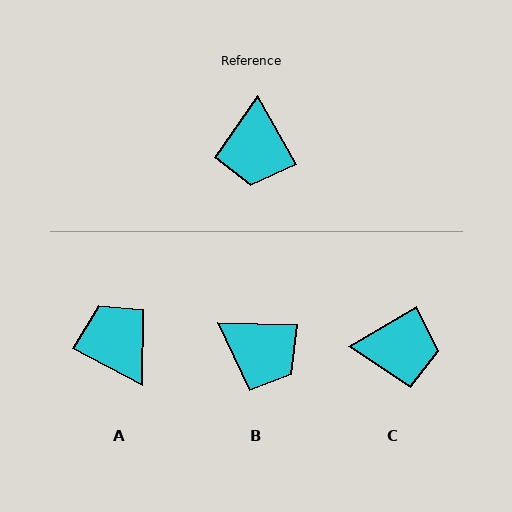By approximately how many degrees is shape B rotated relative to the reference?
Approximately 59 degrees counter-clockwise.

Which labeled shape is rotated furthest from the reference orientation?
A, about 147 degrees away.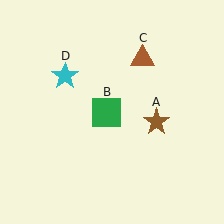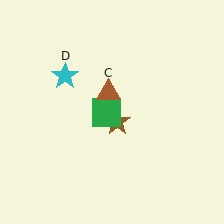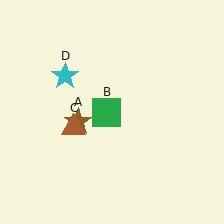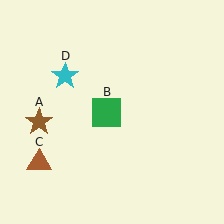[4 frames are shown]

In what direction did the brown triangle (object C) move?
The brown triangle (object C) moved down and to the left.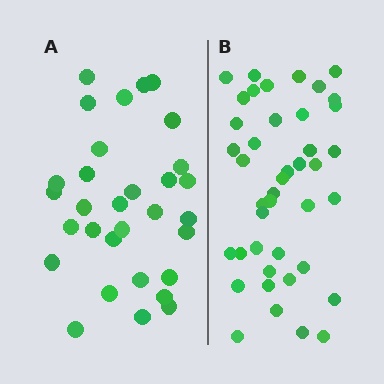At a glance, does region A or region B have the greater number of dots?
Region B (the right region) has more dots.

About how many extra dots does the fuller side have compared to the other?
Region B has roughly 12 or so more dots than region A.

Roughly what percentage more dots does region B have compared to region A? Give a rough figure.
About 35% more.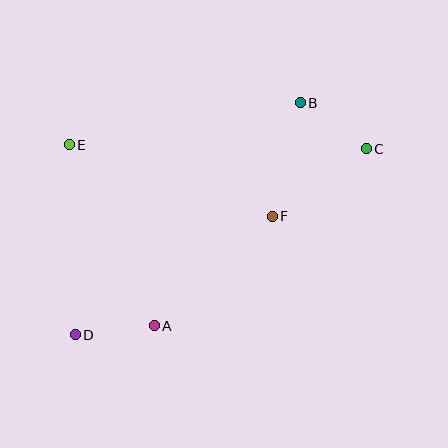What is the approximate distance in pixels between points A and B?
The distance between A and B is approximately 267 pixels.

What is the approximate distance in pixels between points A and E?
The distance between A and E is approximately 200 pixels.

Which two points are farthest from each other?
Points C and D are farthest from each other.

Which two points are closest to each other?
Points A and D are closest to each other.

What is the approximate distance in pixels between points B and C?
The distance between B and C is approximately 80 pixels.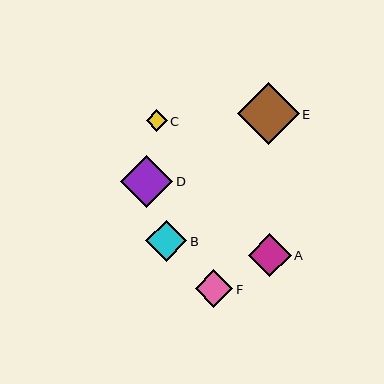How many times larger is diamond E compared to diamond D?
Diamond E is approximately 1.2 times the size of diamond D.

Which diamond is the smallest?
Diamond C is the smallest with a size of approximately 21 pixels.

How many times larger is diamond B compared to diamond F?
Diamond B is approximately 1.1 times the size of diamond F.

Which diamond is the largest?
Diamond E is the largest with a size of approximately 62 pixels.